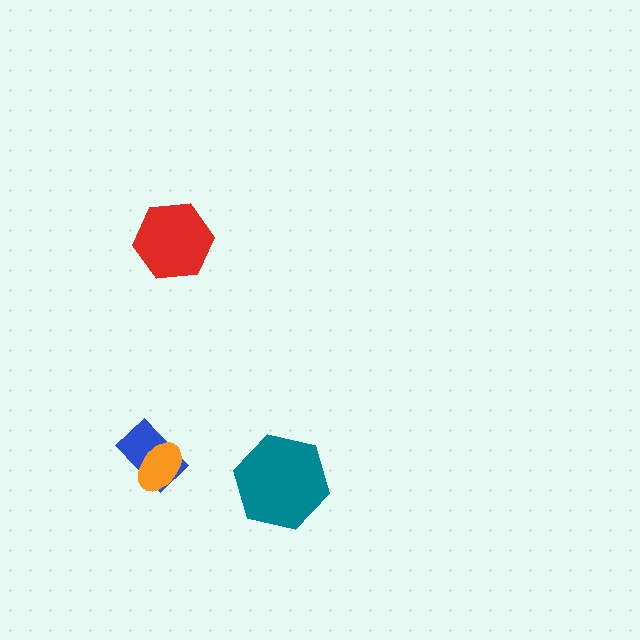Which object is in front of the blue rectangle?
The orange ellipse is in front of the blue rectangle.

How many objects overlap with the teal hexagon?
0 objects overlap with the teal hexagon.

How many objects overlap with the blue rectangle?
1 object overlaps with the blue rectangle.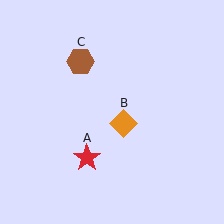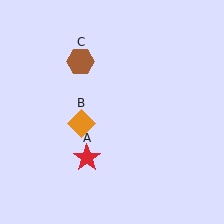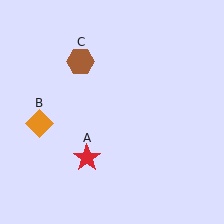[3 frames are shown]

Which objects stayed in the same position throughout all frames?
Red star (object A) and brown hexagon (object C) remained stationary.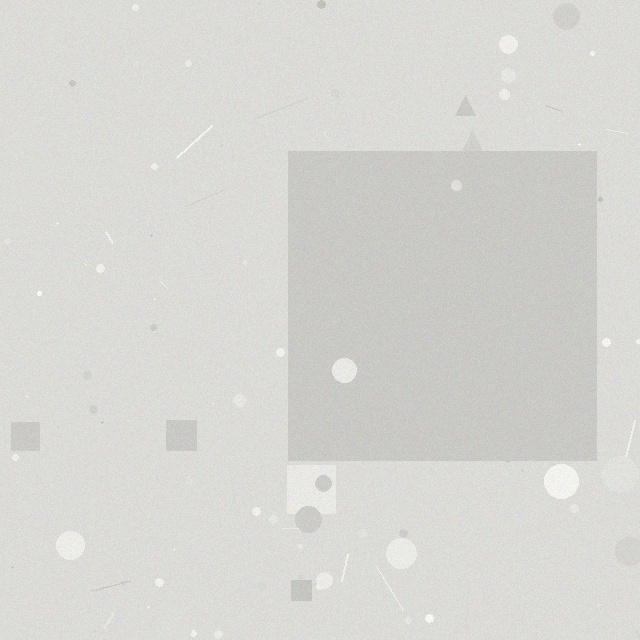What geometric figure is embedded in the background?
A square is embedded in the background.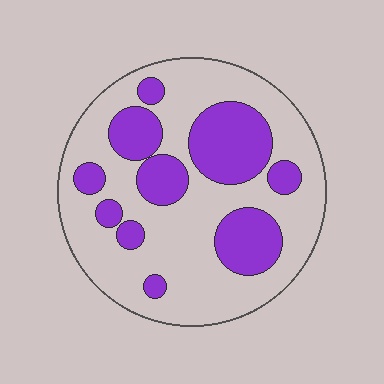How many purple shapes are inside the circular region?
10.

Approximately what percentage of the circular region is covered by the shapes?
Approximately 30%.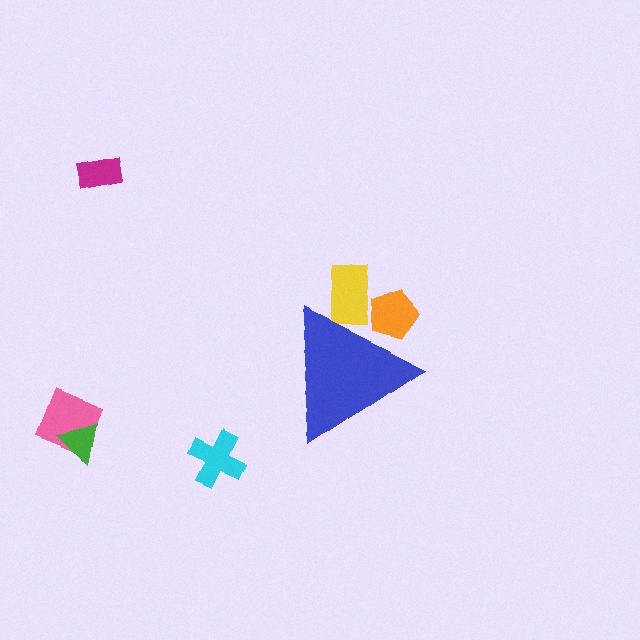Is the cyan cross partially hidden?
No, the cyan cross is fully visible.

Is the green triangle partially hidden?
No, the green triangle is fully visible.